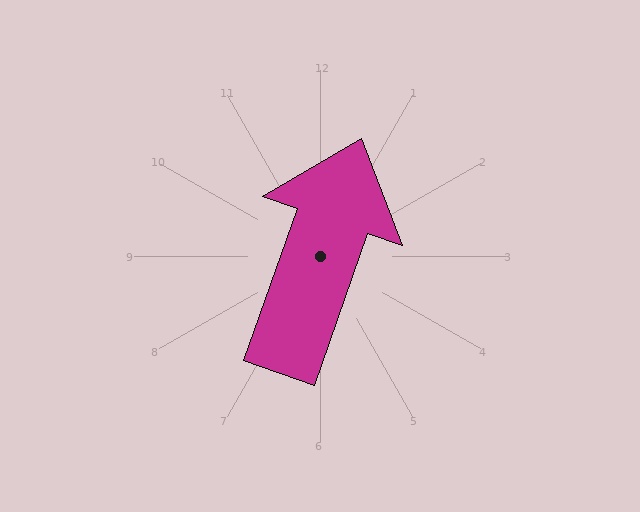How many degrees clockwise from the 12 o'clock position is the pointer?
Approximately 19 degrees.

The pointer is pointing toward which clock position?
Roughly 1 o'clock.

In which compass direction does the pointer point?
North.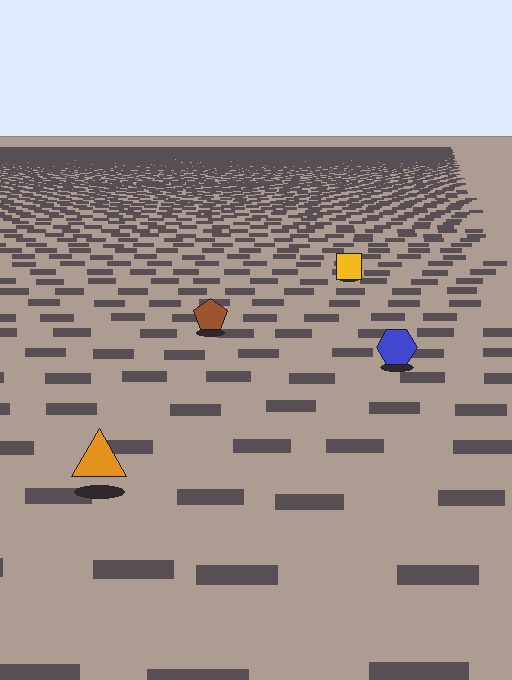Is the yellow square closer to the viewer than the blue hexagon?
No. The blue hexagon is closer — you can tell from the texture gradient: the ground texture is coarser near it.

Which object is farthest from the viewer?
The yellow square is farthest from the viewer. It appears smaller and the ground texture around it is denser.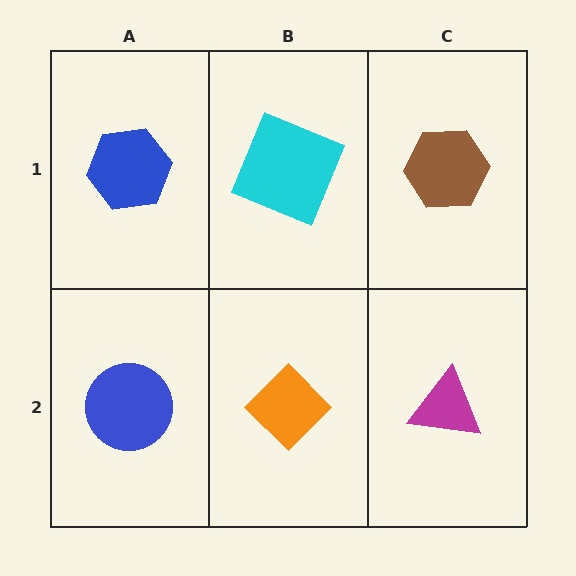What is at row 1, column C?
A brown hexagon.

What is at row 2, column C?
A magenta triangle.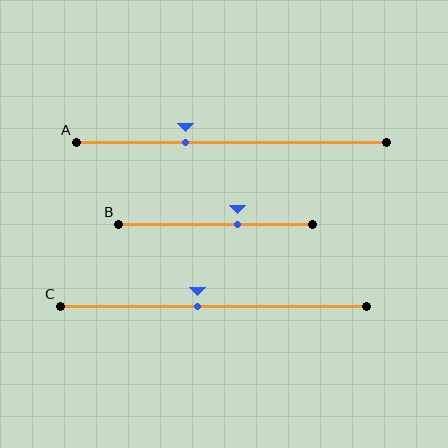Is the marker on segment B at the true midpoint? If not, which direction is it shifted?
No, the marker on segment B is shifted to the right by about 11% of the segment length.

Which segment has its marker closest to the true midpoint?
Segment C has its marker closest to the true midpoint.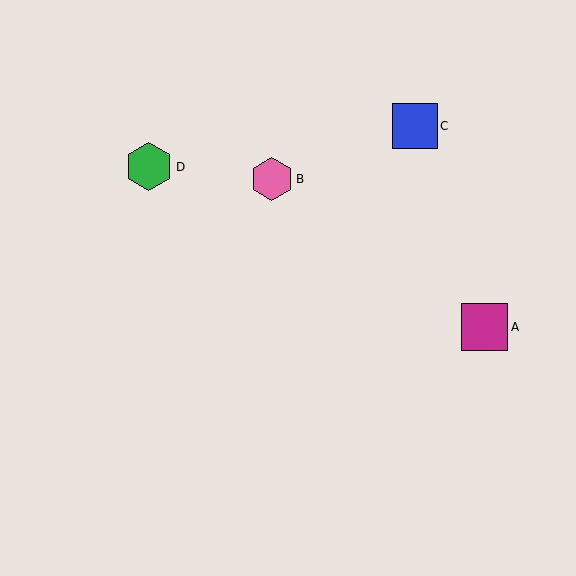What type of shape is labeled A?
Shape A is a magenta square.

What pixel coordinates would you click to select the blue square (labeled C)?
Click at (415, 126) to select the blue square C.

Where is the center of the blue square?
The center of the blue square is at (415, 126).